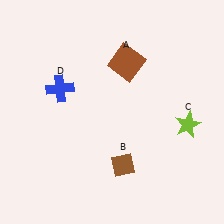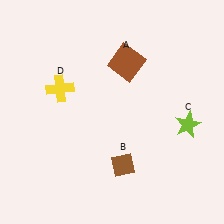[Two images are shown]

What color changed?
The cross (D) changed from blue in Image 1 to yellow in Image 2.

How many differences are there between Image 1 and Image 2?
There is 1 difference between the two images.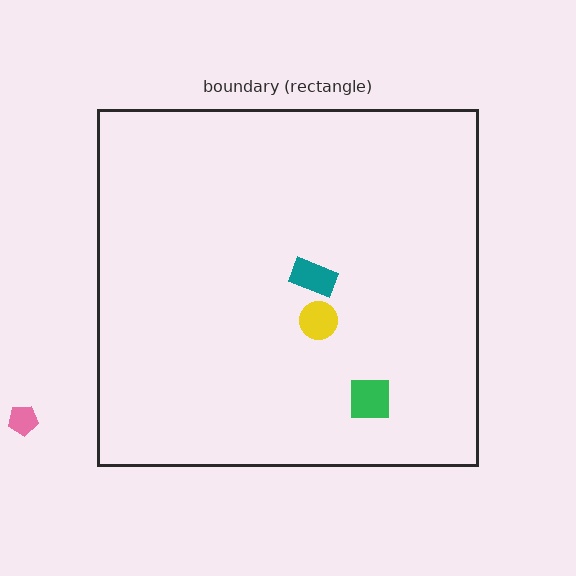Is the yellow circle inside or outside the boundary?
Inside.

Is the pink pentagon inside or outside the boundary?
Outside.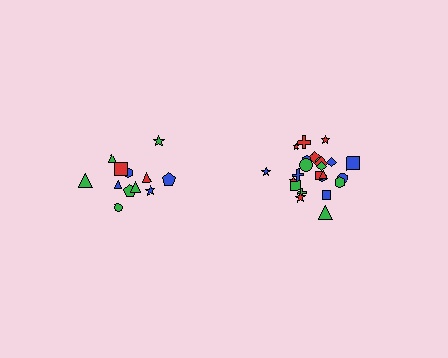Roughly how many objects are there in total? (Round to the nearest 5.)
Roughly 35 objects in total.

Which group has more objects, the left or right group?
The right group.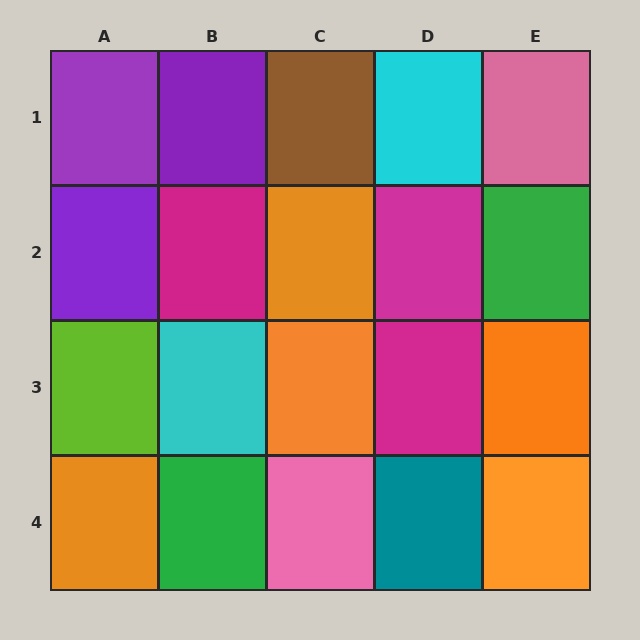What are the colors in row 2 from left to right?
Purple, magenta, orange, magenta, green.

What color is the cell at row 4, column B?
Green.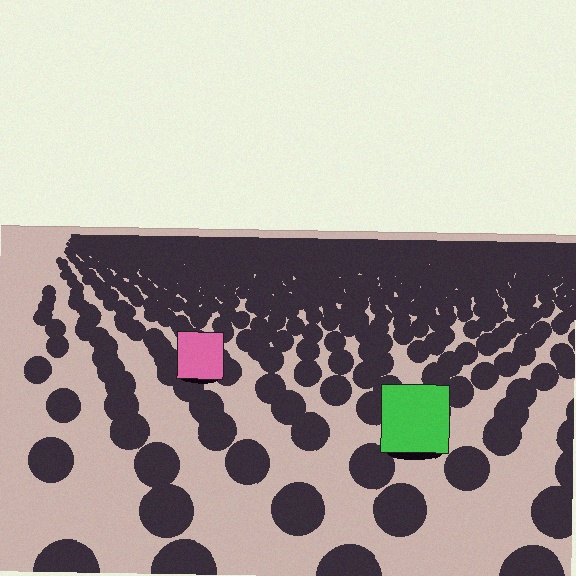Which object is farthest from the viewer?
The pink square is farthest from the viewer. It appears smaller and the ground texture around it is denser.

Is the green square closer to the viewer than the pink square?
Yes. The green square is closer — you can tell from the texture gradient: the ground texture is coarser near it.